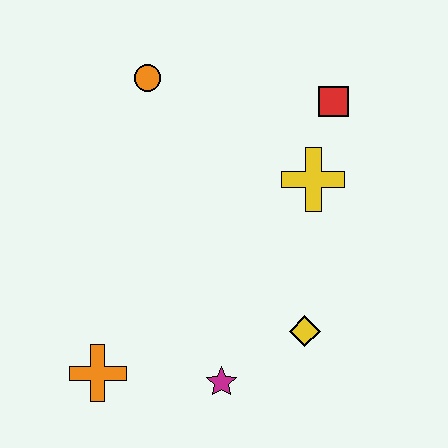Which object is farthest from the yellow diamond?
The orange circle is farthest from the yellow diamond.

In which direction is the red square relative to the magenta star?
The red square is above the magenta star.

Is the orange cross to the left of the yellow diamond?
Yes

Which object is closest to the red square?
The yellow cross is closest to the red square.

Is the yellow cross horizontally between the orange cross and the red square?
Yes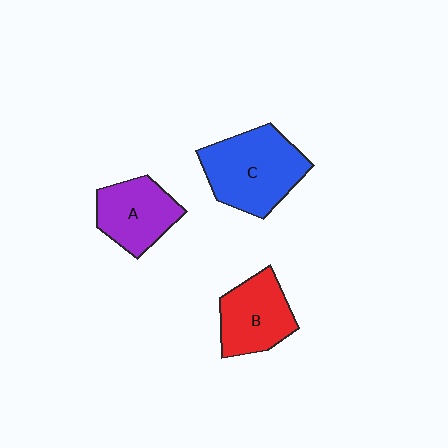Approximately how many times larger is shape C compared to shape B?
Approximately 1.4 times.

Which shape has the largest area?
Shape C (blue).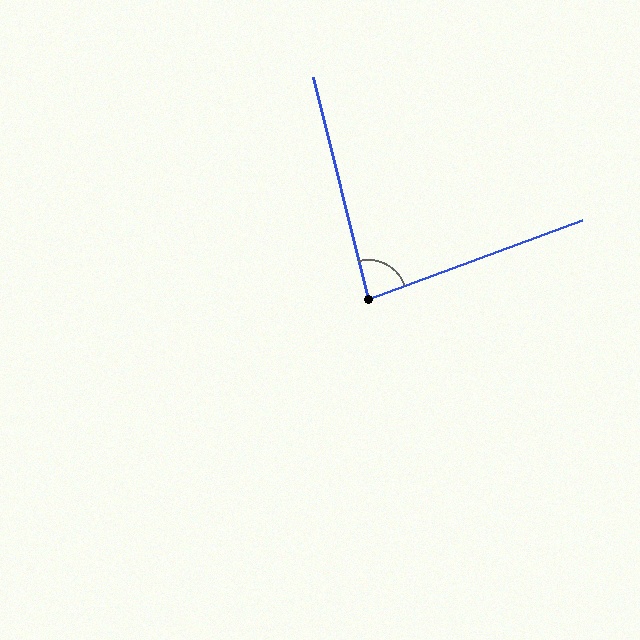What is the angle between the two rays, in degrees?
Approximately 84 degrees.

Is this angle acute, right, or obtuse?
It is acute.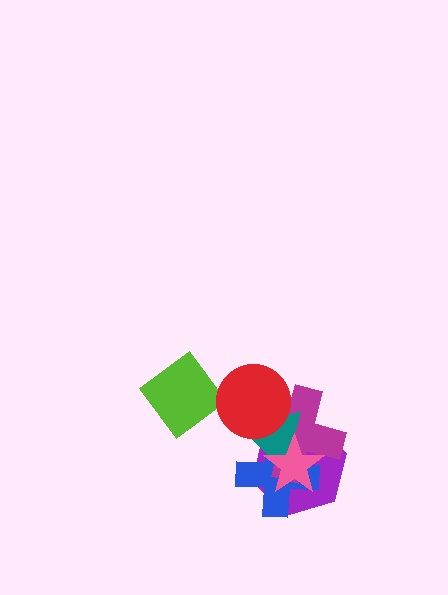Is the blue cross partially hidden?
Yes, it is partially covered by another shape.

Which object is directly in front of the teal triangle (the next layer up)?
The pink star is directly in front of the teal triangle.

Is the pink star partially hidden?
No, no other shape covers it.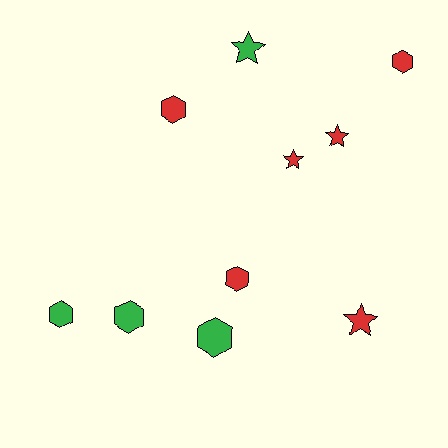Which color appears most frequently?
Red, with 6 objects.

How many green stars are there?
There is 1 green star.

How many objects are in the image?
There are 10 objects.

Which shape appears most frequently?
Hexagon, with 6 objects.